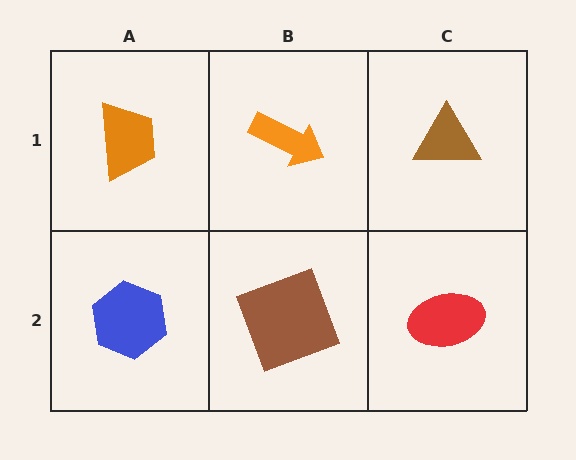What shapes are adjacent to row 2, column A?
An orange trapezoid (row 1, column A), a brown square (row 2, column B).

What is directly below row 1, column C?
A red ellipse.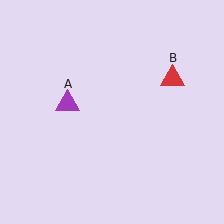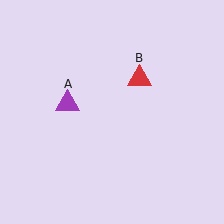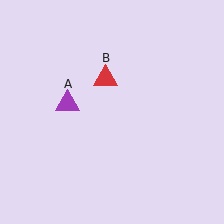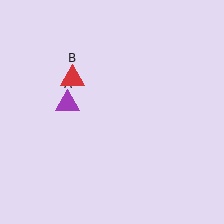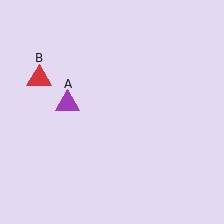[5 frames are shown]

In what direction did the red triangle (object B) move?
The red triangle (object B) moved left.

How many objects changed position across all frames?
1 object changed position: red triangle (object B).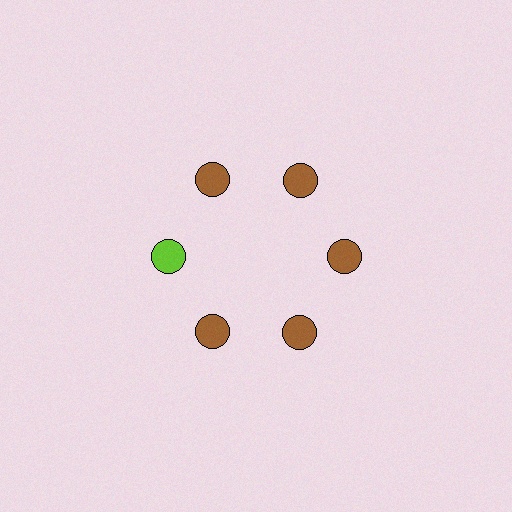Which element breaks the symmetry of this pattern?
The lime circle at roughly the 9 o'clock position breaks the symmetry. All other shapes are brown circles.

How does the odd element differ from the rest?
It has a different color: lime instead of brown.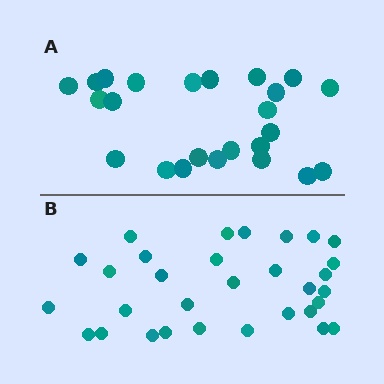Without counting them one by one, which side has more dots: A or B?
Region B (the bottom region) has more dots.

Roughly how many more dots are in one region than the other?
Region B has roughly 8 or so more dots than region A.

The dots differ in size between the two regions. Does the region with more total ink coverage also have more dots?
No. Region A has more total ink coverage because its dots are larger, but region B actually contains more individual dots. Total area can be misleading — the number of items is what matters here.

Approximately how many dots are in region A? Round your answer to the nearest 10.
About 20 dots. (The exact count is 24, which rounds to 20.)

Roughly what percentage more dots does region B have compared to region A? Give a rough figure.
About 30% more.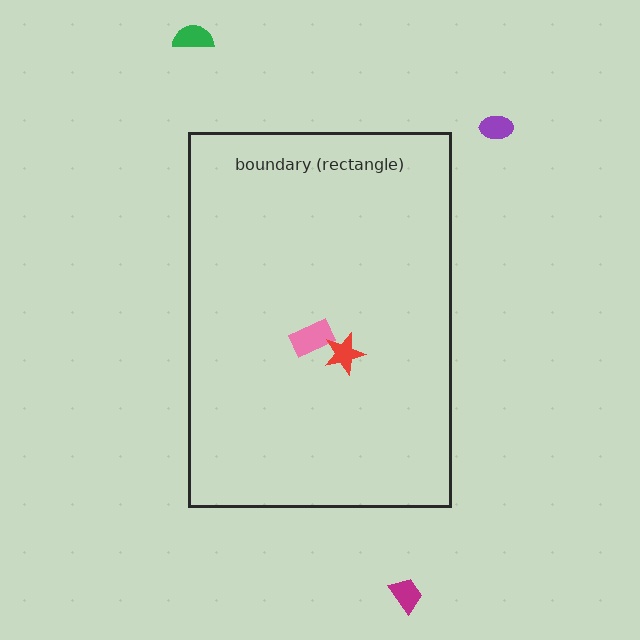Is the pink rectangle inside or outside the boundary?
Inside.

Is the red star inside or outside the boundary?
Inside.